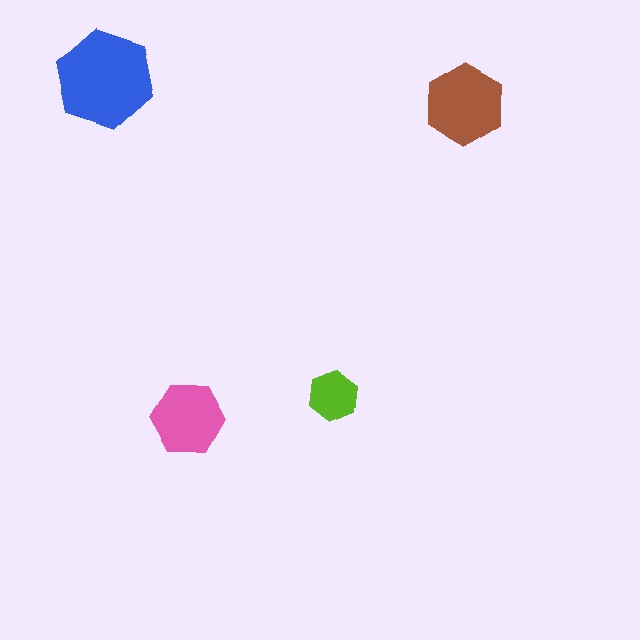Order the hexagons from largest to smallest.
the blue one, the brown one, the pink one, the lime one.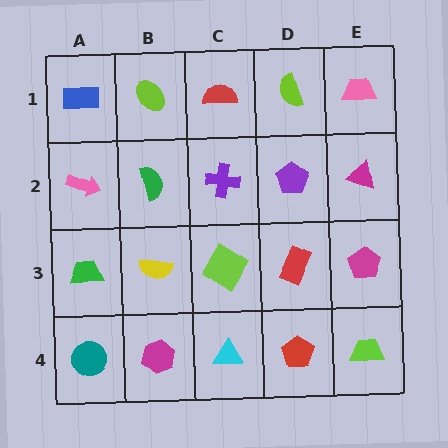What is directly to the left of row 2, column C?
A green semicircle.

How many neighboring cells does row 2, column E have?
3.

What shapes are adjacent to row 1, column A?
A pink arrow (row 2, column A), a lime ellipse (row 1, column B).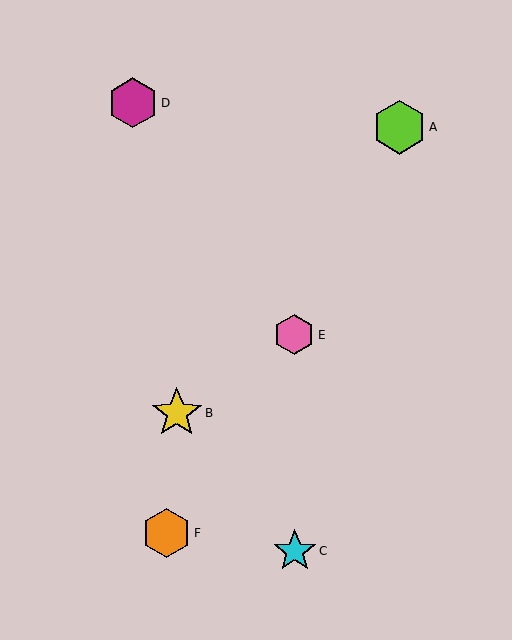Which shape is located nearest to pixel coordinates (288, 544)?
The cyan star (labeled C) at (295, 551) is nearest to that location.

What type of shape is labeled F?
Shape F is an orange hexagon.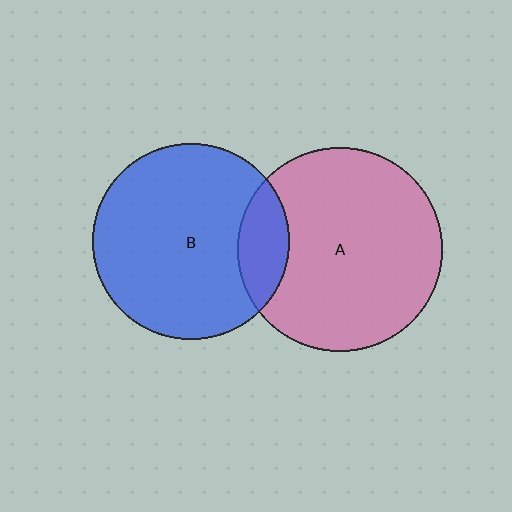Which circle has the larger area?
Circle A (pink).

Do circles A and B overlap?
Yes.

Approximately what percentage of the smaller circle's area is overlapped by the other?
Approximately 15%.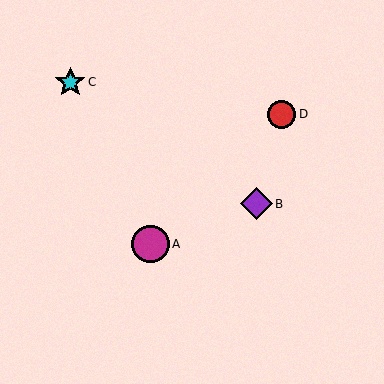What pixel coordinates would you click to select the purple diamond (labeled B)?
Click at (256, 204) to select the purple diamond B.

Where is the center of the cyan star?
The center of the cyan star is at (70, 82).